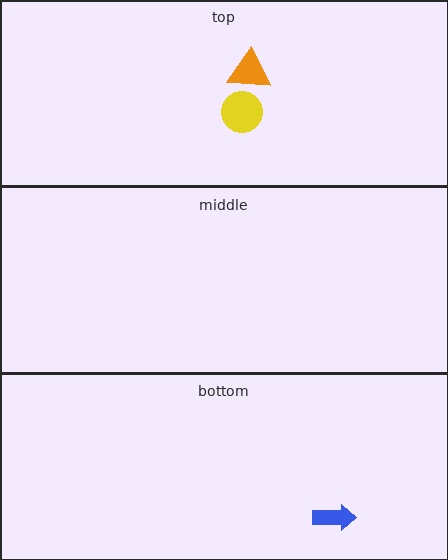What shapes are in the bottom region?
The blue arrow.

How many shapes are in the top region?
2.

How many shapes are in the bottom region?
1.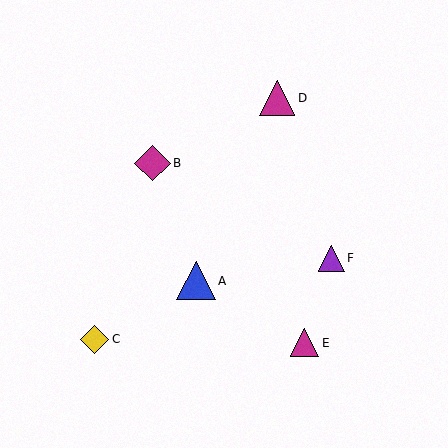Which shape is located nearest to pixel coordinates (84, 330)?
The yellow diamond (labeled C) at (95, 339) is nearest to that location.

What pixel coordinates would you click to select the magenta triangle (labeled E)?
Click at (304, 343) to select the magenta triangle E.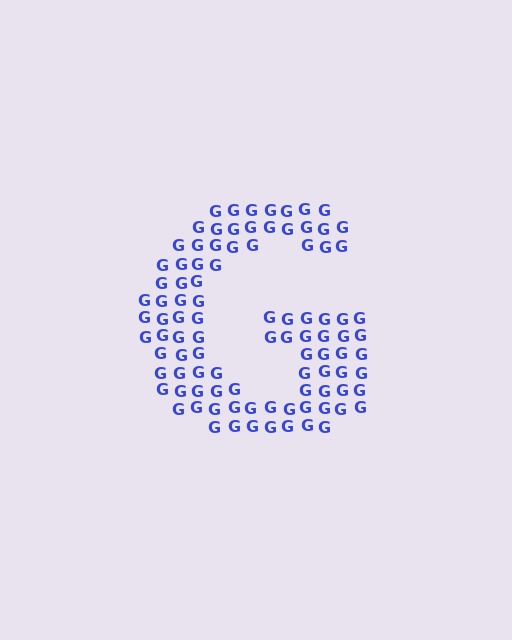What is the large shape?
The large shape is the letter G.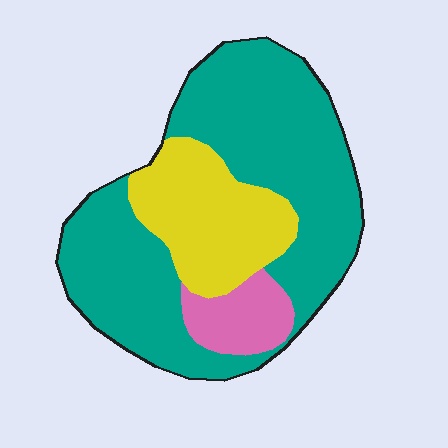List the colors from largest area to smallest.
From largest to smallest: teal, yellow, pink.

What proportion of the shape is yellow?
Yellow takes up about one quarter (1/4) of the shape.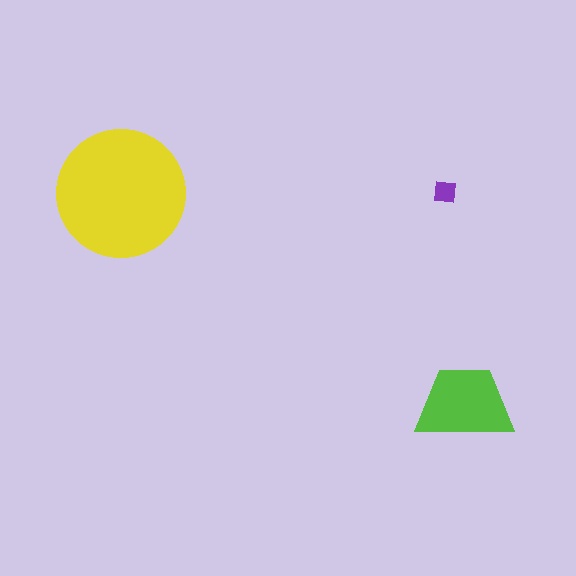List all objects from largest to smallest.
The yellow circle, the lime trapezoid, the purple square.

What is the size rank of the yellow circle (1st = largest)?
1st.